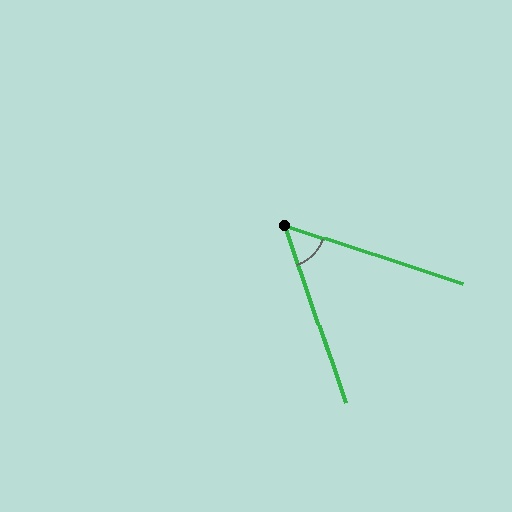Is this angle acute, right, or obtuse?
It is acute.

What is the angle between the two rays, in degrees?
Approximately 53 degrees.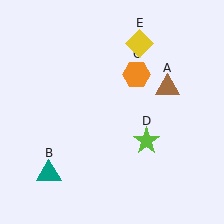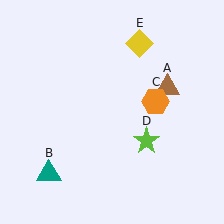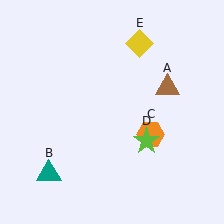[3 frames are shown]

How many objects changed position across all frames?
1 object changed position: orange hexagon (object C).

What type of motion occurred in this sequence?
The orange hexagon (object C) rotated clockwise around the center of the scene.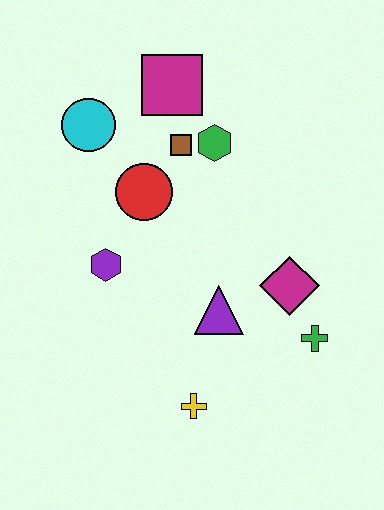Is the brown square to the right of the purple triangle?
No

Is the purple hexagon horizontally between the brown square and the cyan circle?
Yes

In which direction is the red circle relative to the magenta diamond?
The red circle is to the left of the magenta diamond.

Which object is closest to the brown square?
The green hexagon is closest to the brown square.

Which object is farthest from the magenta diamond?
The cyan circle is farthest from the magenta diamond.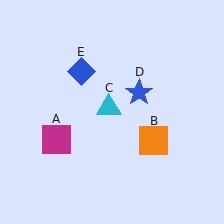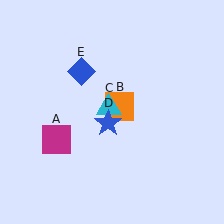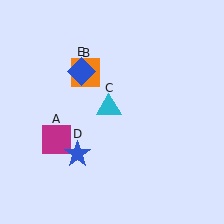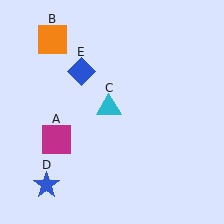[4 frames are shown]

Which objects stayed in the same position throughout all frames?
Magenta square (object A) and cyan triangle (object C) and blue diamond (object E) remained stationary.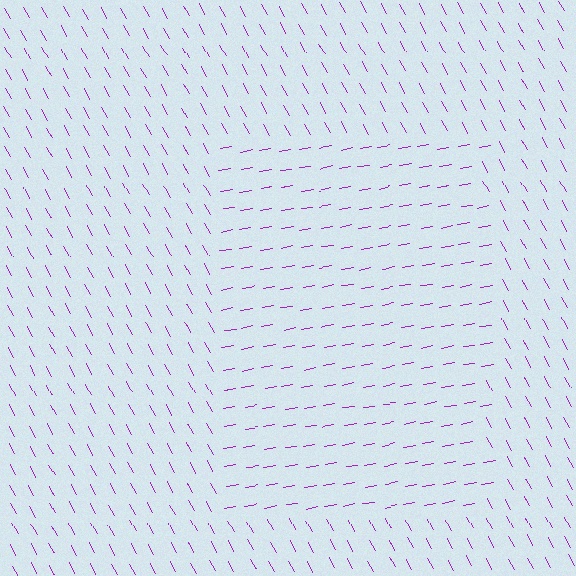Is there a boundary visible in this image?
Yes, there is a texture boundary formed by a change in line orientation.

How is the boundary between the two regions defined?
The boundary is defined purely by a change in line orientation (approximately 72 degrees difference). All lines are the same color and thickness.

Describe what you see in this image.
The image is filled with small purple line segments. A rectangle region in the image has lines oriented differently from the surrounding lines, creating a visible texture boundary.